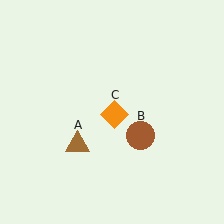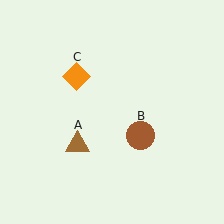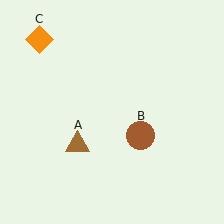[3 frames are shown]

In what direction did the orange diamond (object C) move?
The orange diamond (object C) moved up and to the left.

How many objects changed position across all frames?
1 object changed position: orange diamond (object C).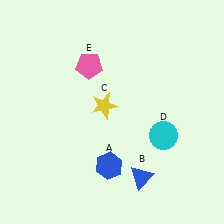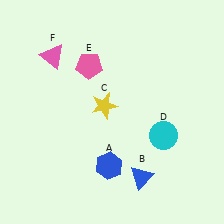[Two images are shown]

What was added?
A pink triangle (F) was added in Image 2.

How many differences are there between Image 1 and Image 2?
There is 1 difference between the two images.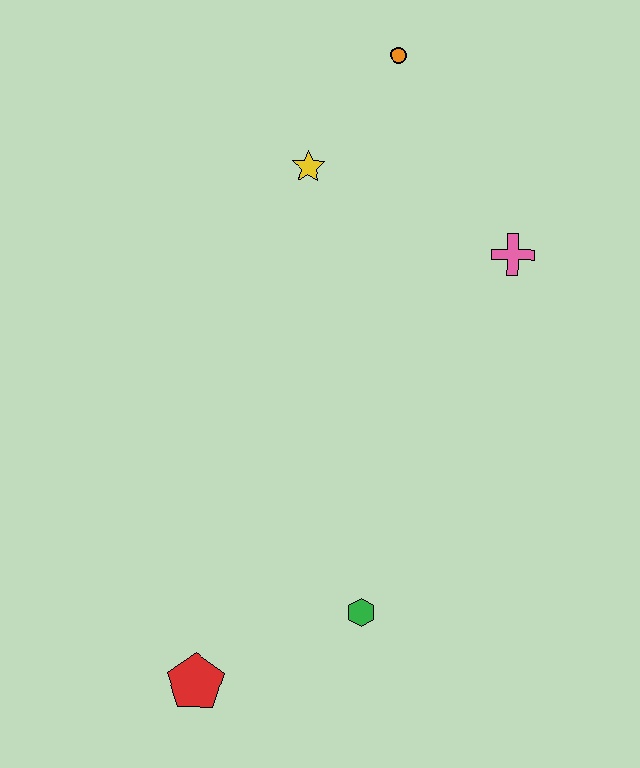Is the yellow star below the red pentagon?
No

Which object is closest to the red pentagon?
The green hexagon is closest to the red pentagon.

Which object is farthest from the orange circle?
The red pentagon is farthest from the orange circle.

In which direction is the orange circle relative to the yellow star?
The orange circle is above the yellow star.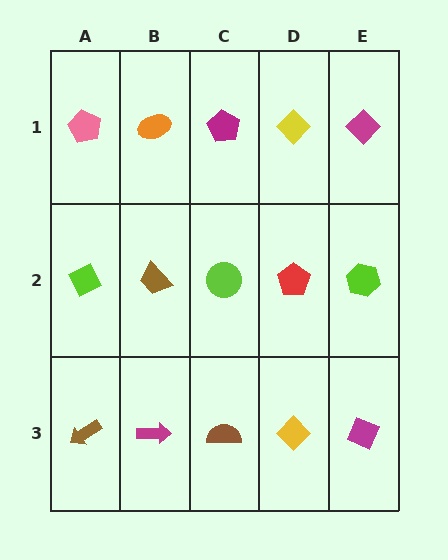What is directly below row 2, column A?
A brown arrow.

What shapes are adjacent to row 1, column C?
A lime circle (row 2, column C), an orange ellipse (row 1, column B), a yellow diamond (row 1, column D).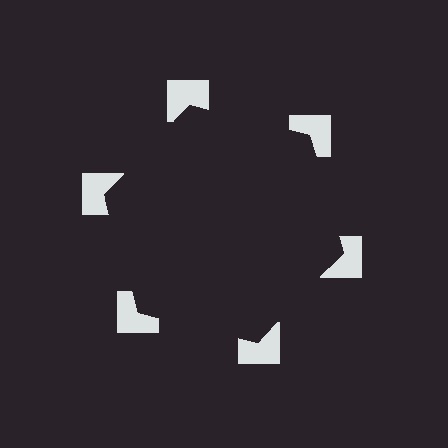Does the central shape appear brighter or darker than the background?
It typically appears slightly darker than the background, even though no actual brightness change is drawn.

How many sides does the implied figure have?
6 sides.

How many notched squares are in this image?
There are 6 — one at each vertex of the illusory hexagon.